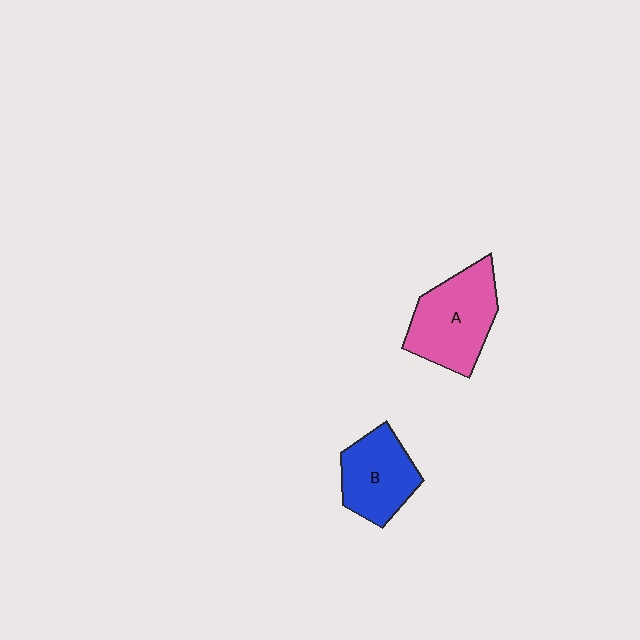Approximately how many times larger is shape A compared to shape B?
Approximately 1.3 times.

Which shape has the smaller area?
Shape B (blue).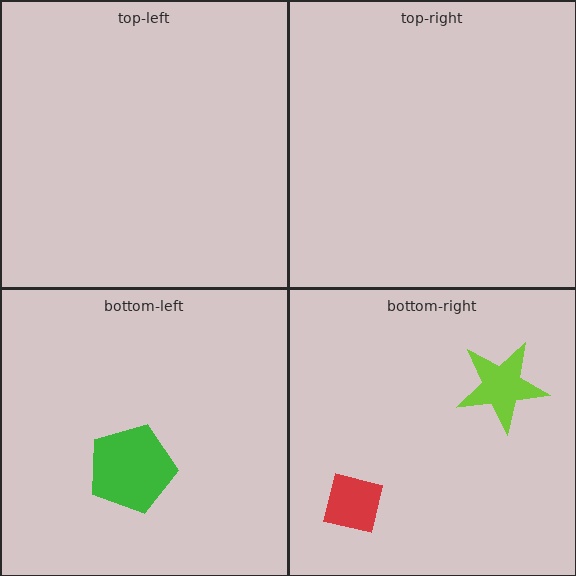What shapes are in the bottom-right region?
The red square, the lime star.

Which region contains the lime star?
The bottom-right region.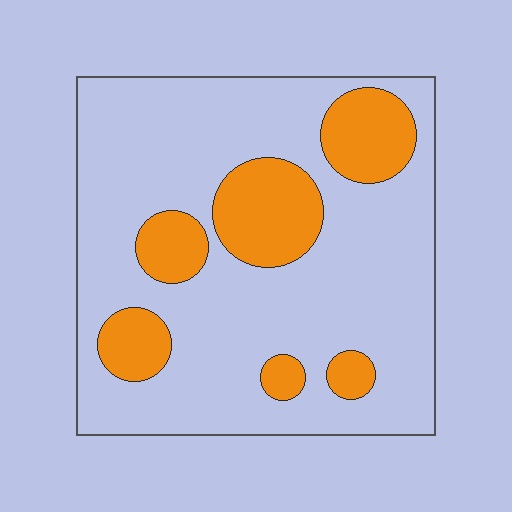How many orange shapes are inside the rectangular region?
6.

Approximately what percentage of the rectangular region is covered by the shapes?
Approximately 25%.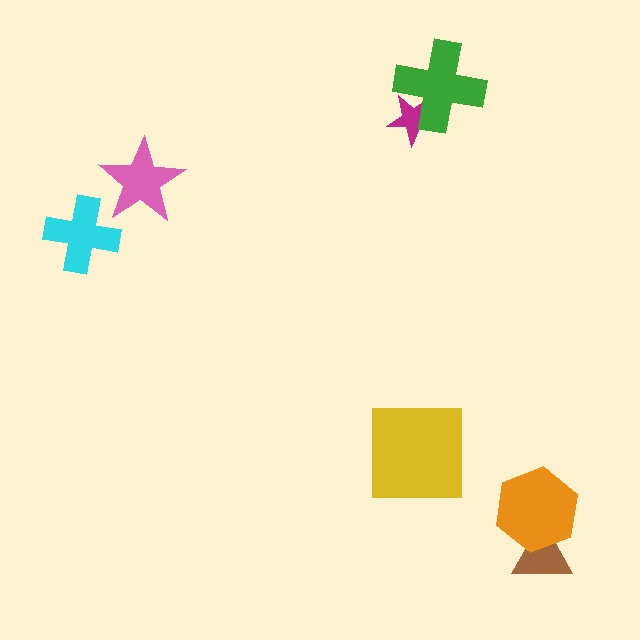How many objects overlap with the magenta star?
1 object overlaps with the magenta star.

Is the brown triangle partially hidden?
Yes, it is partially covered by another shape.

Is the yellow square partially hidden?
No, no other shape covers it.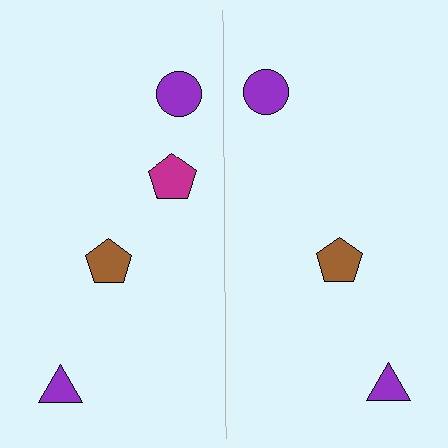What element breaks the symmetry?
A magenta pentagon is missing from the right side.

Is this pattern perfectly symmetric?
No, the pattern is not perfectly symmetric. A magenta pentagon is missing from the right side.